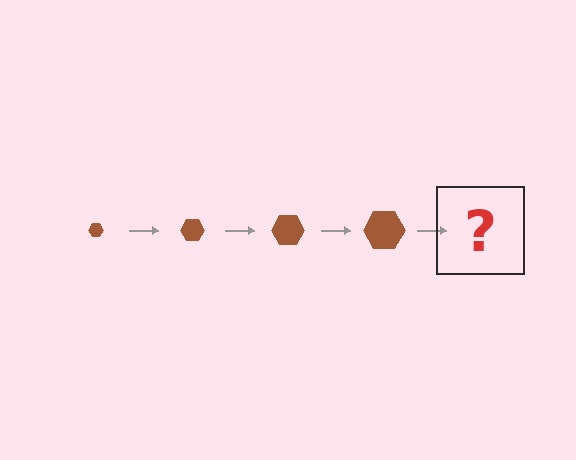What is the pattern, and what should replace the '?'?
The pattern is that the hexagon gets progressively larger each step. The '?' should be a brown hexagon, larger than the previous one.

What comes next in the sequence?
The next element should be a brown hexagon, larger than the previous one.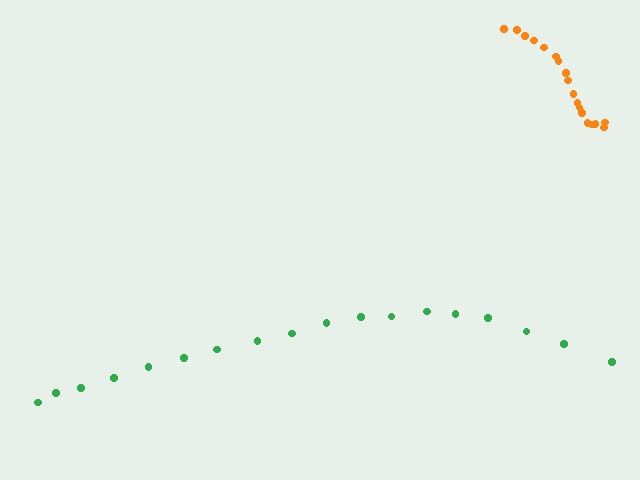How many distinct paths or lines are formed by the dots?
There are 2 distinct paths.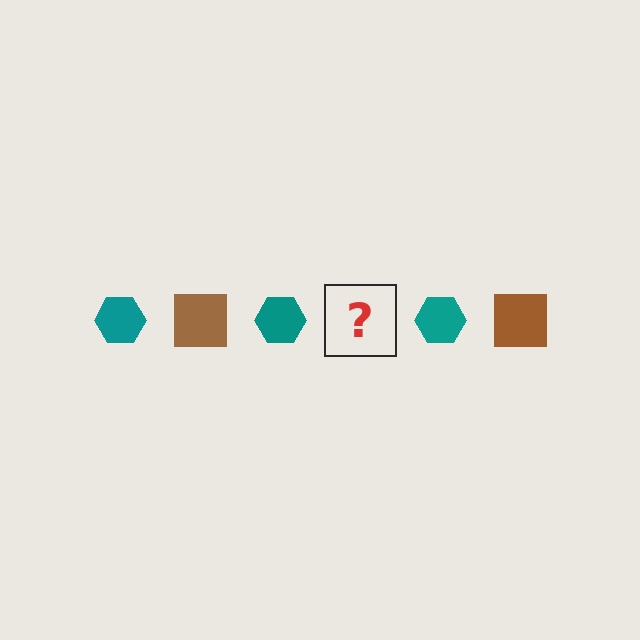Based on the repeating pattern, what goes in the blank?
The blank should be a brown square.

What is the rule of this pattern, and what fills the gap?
The rule is that the pattern alternates between teal hexagon and brown square. The gap should be filled with a brown square.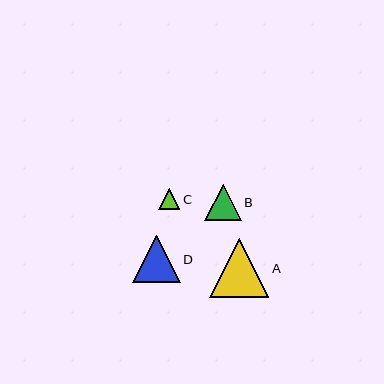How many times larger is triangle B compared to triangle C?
Triangle B is approximately 1.7 times the size of triangle C.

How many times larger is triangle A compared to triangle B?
Triangle A is approximately 1.6 times the size of triangle B.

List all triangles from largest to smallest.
From largest to smallest: A, D, B, C.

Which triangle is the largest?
Triangle A is the largest with a size of approximately 59 pixels.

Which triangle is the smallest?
Triangle C is the smallest with a size of approximately 21 pixels.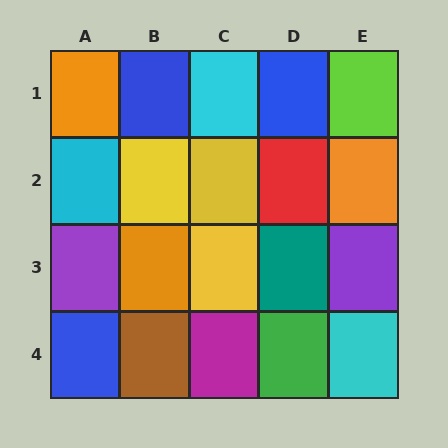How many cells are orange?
3 cells are orange.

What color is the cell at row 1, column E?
Lime.